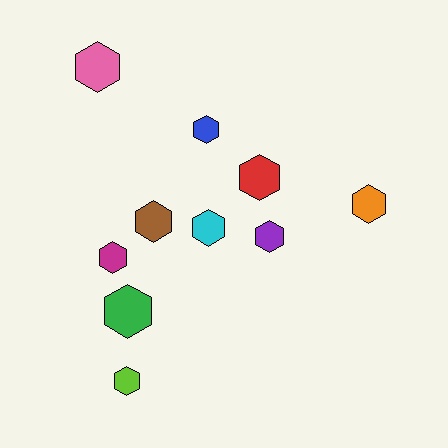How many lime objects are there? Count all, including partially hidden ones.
There is 1 lime object.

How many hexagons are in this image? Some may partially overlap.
There are 10 hexagons.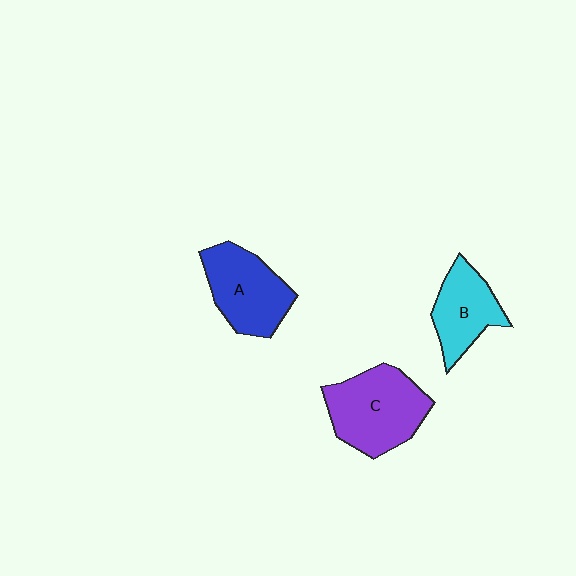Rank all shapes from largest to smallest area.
From largest to smallest: C (purple), A (blue), B (cyan).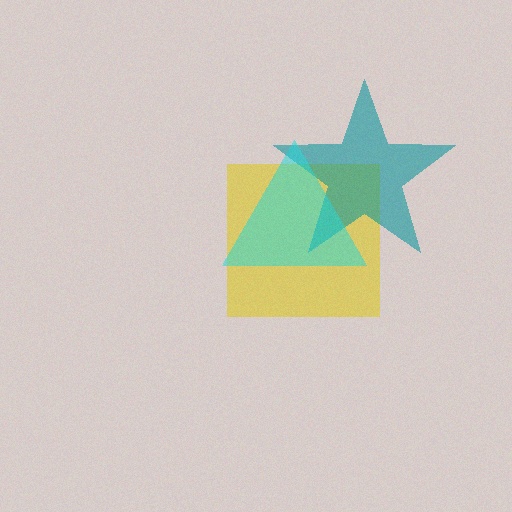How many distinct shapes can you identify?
There are 3 distinct shapes: a yellow square, a teal star, a cyan triangle.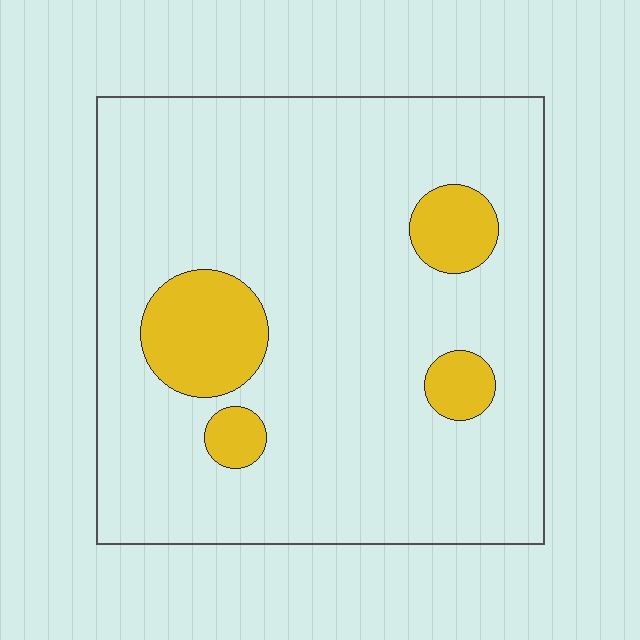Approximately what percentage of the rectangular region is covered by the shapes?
Approximately 15%.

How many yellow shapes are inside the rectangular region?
4.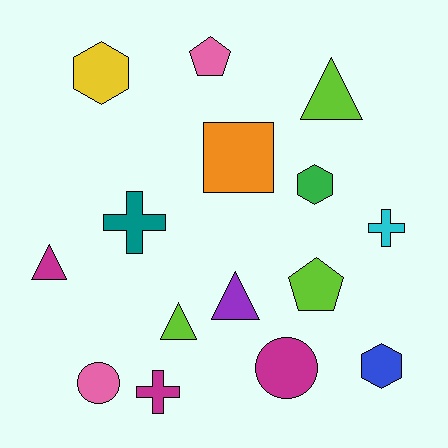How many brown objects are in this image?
There are no brown objects.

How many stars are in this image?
There are no stars.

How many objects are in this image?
There are 15 objects.